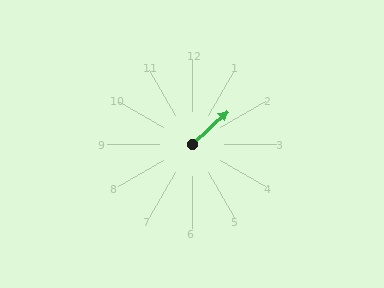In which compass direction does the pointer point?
Northeast.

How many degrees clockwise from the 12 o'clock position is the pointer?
Approximately 47 degrees.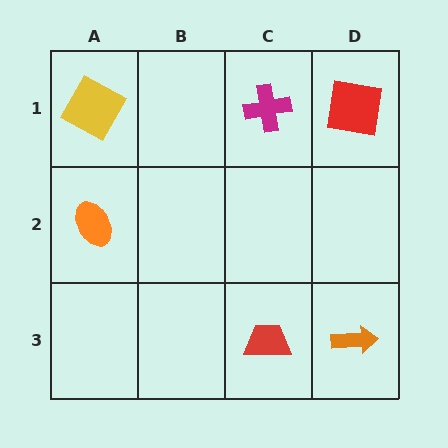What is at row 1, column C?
A magenta cross.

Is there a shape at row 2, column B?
No, that cell is empty.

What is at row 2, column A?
An orange ellipse.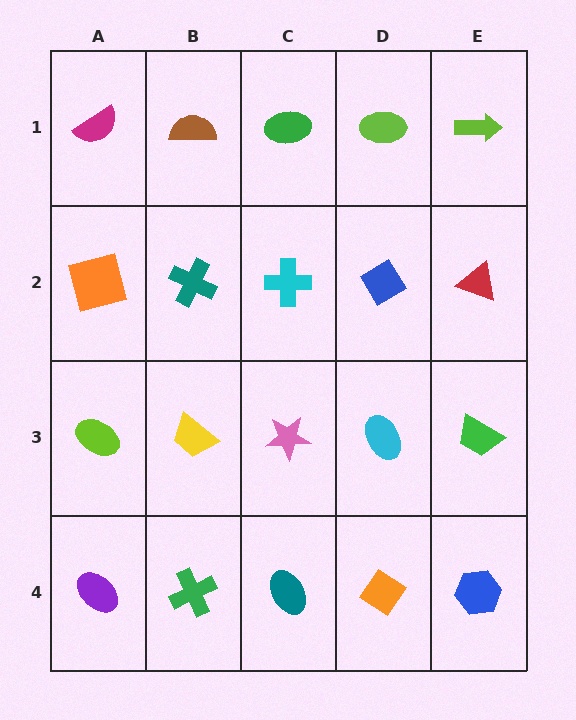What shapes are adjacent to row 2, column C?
A green ellipse (row 1, column C), a pink star (row 3, column C), a teal cross (row 2, column B), a blue diamond (row 2, column D).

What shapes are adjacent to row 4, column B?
A yellow trapezoid (row 3, column B), a purple ellipse (row 4, column A), a teal ellipse (row 4, column C).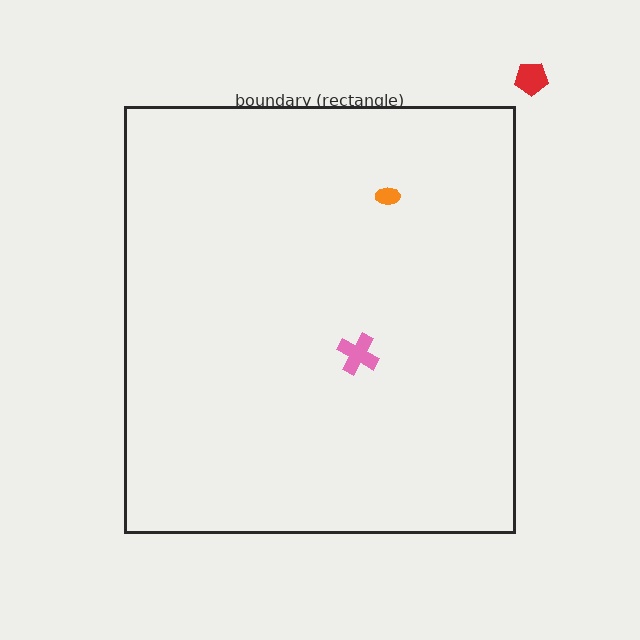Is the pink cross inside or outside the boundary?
Inside.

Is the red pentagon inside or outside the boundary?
Outside.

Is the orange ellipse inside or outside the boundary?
Inside.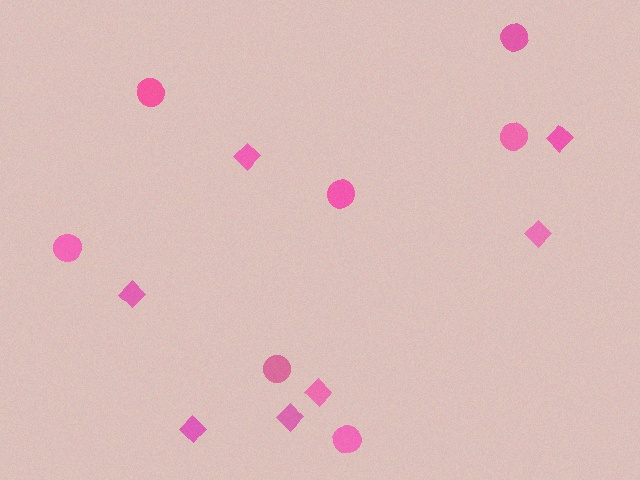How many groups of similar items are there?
There are 2 groups: one group of circles (7) and one group of diamonds (7).